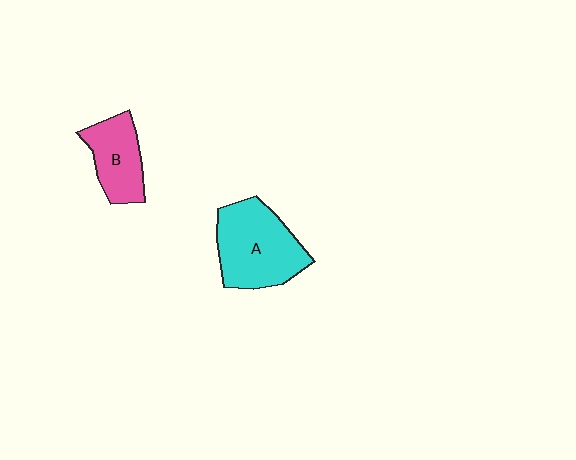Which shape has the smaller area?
Shape B (pink).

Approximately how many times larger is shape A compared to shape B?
Approximately 1.6 times.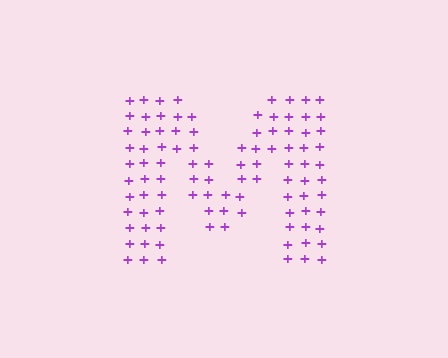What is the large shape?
The large shape is the letter M.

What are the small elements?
The small elements are plus signs.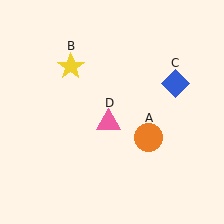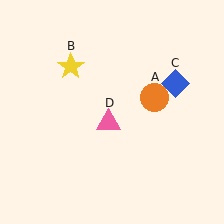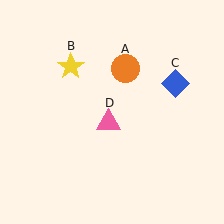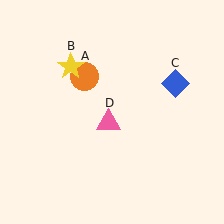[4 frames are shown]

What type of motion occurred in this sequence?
The orange circle (object A) rotated counterclockwise around the center of the scene.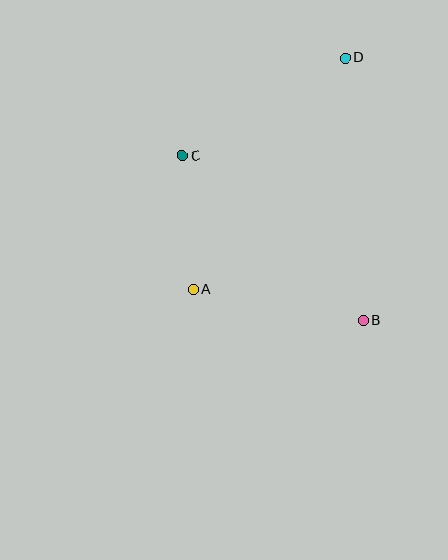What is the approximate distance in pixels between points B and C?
The distance between B and C is approximately 245 pixels.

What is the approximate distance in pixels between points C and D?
The distance between C and D is approximately 190 pixels.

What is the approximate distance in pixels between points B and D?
The distance between B and D is approximately 263 pixels.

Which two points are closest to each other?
Points A and C are closest to each other.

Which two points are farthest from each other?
Points A and D are farthest from each other.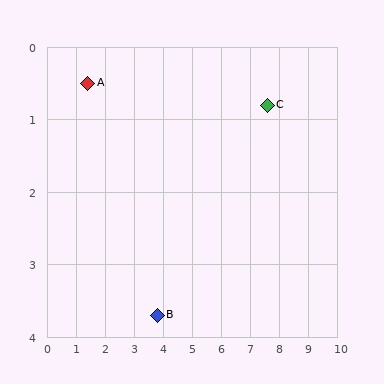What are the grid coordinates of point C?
Point C is at approximately (7.6, 0.8).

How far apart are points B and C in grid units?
Points B and C are about 4.8 grid units apart.